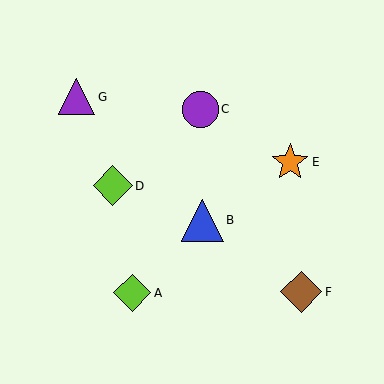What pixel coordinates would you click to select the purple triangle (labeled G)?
Click at (77, 97) to select the purple triangle G.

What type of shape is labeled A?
Shape A is a lime diamond.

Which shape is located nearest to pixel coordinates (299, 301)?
The brown diamond (labeled F) at (301, 292) is nearest to that location.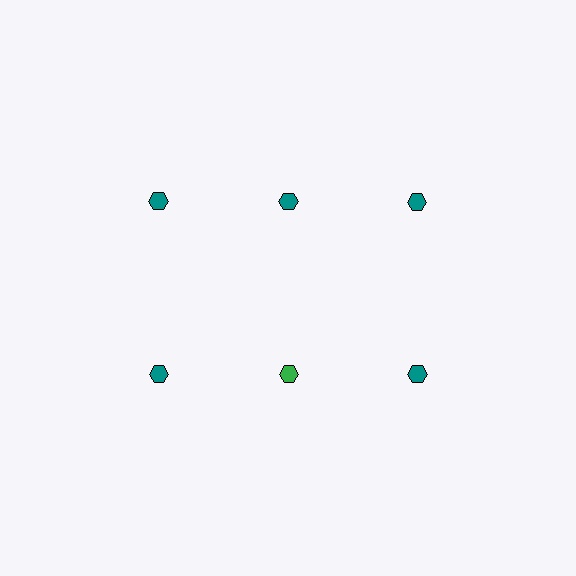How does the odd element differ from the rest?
It has a different color: green instead of teal.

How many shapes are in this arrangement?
There are 6 shapes arranged in a grid pattern.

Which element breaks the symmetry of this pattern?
The green hexagon in the second row, second from left column breaks the symmetry. All other shapes are teal hexagons.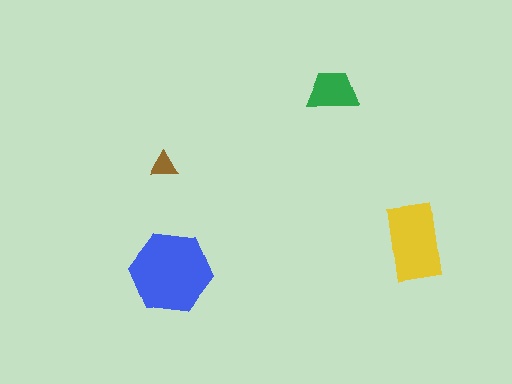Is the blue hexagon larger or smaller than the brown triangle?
Larger.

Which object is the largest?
The blue hexagon.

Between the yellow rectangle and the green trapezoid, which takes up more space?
The yellow rectangle.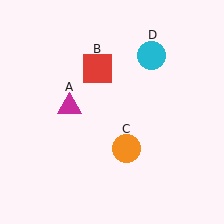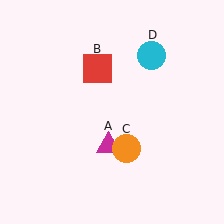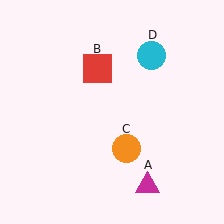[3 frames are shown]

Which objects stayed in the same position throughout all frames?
Red square (object B) and orange circle (object C) and cyan circle (object D) remained stationary.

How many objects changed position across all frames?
1 object changed position: magenta triangle (object A).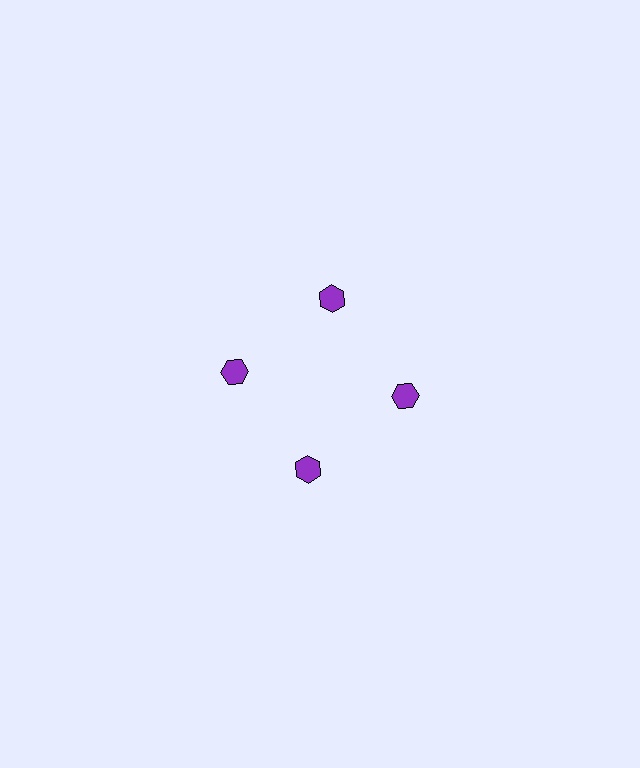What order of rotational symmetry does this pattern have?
This pattern has 4-fold rotational symmetry.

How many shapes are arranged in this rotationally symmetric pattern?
There are 4 shapes, arranged in 4 groups of 1.